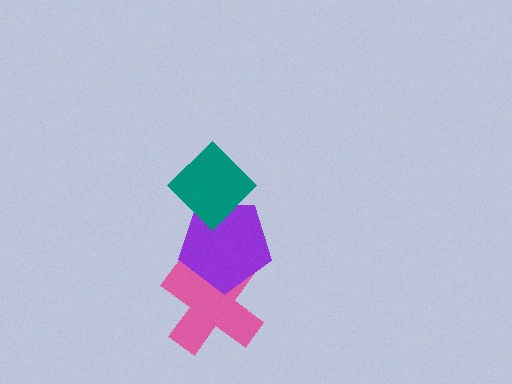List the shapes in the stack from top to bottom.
From top to bottom: the teal diamond, the purple pentagon, the pink cross.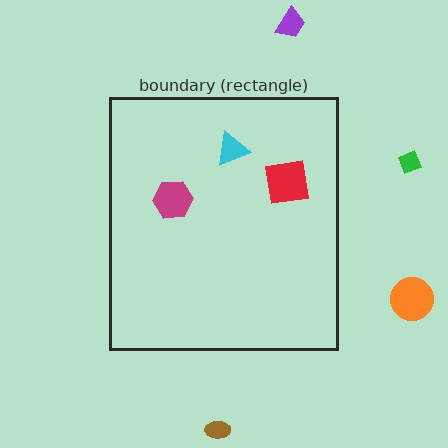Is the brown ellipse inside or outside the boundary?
Outside.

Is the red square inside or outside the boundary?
Inside.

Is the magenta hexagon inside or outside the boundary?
Inside.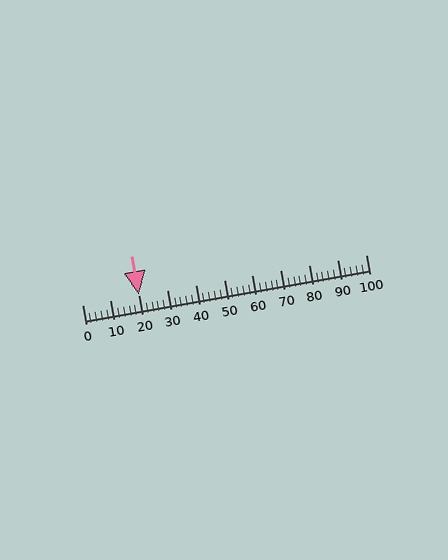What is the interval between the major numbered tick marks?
The major tick marks are spaced 10 units apart.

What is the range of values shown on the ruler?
The ruler shows values from 0 to 100.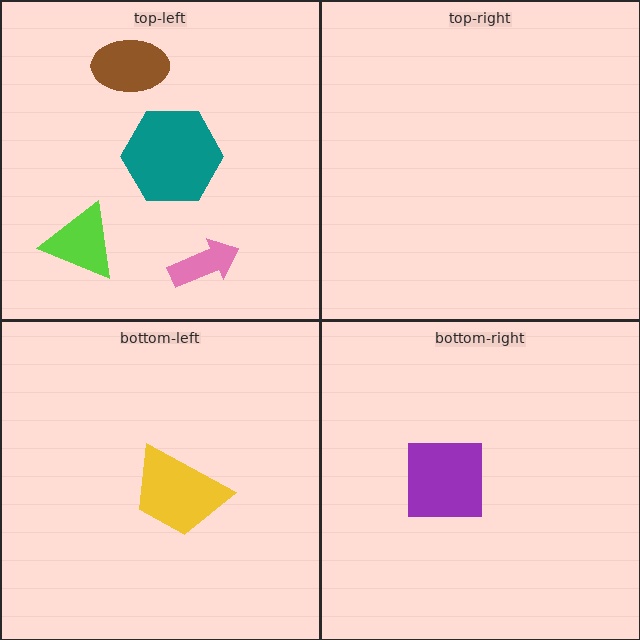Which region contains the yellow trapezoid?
The bottom-left region.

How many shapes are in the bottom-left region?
1.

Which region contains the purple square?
The bottom-right region.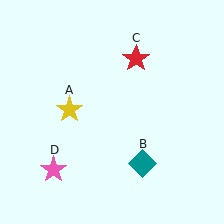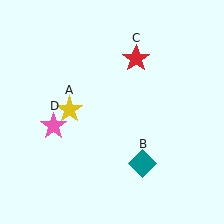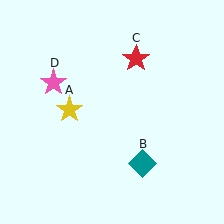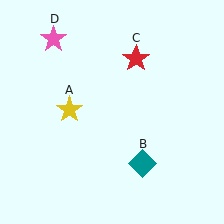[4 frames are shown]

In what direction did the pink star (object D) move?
The pink star (object D) moved up.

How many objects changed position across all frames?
1 object changed position: pink star (object D).